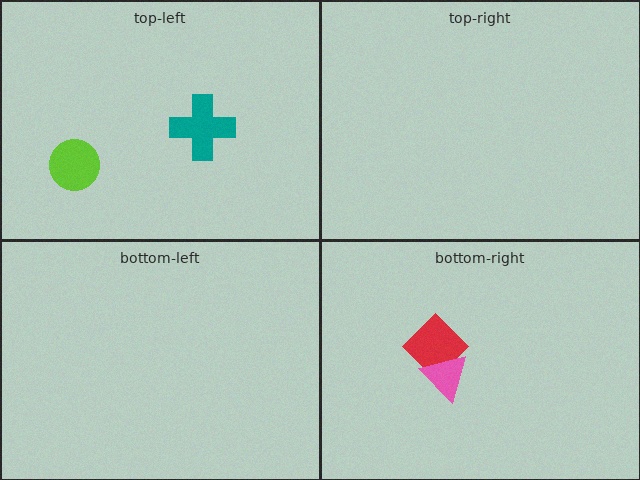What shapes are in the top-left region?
The teal cross, the lime circle.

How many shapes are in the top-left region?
2.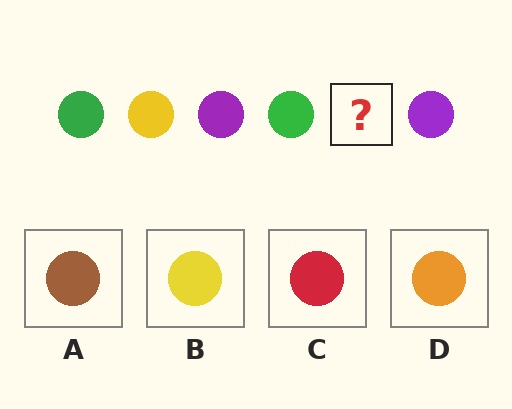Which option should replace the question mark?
Option B.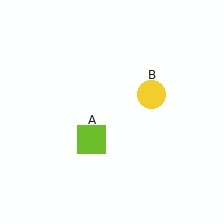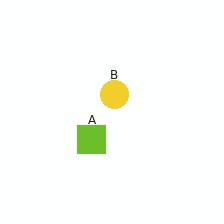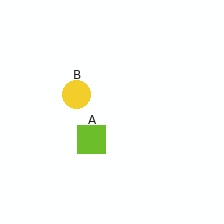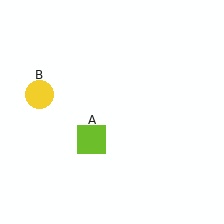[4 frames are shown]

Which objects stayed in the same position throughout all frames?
Lime square (object A) remained stationary.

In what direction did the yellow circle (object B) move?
The yellow circle (object B) moved left.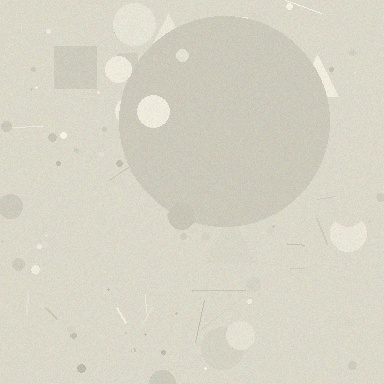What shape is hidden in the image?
A circle is hidden in the image.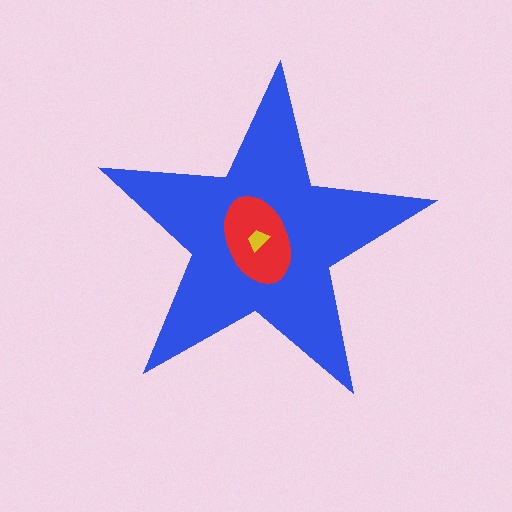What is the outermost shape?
The blue star.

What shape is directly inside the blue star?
The red ellipse.